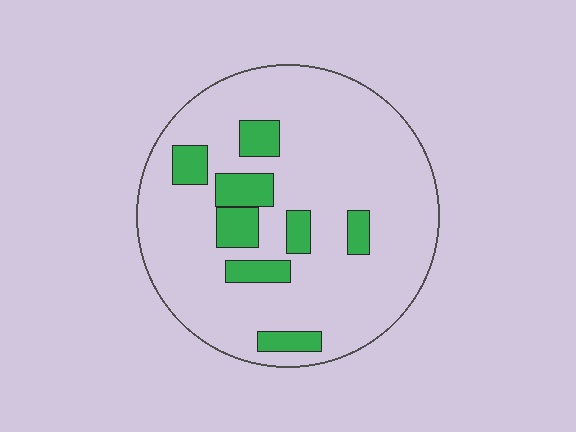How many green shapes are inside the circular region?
8.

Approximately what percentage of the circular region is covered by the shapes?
Approximately 15%.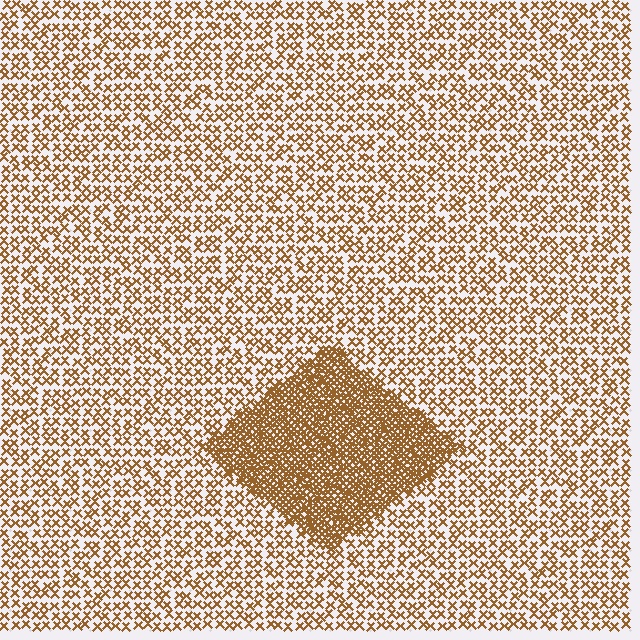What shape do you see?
I see a diamond.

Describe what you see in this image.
The image contains small brown elements arranged at two different densities. A diamond-shaped region is visible where the elements are more densely packed than the surrounding area.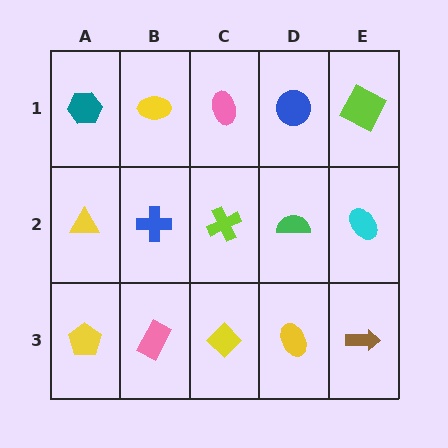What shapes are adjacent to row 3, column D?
A green semicircle (row 2, column D), a yellow diamond (row 3, column C), a brown arrow (row 3, column E).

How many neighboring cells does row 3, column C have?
3.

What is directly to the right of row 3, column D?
A brown arrow.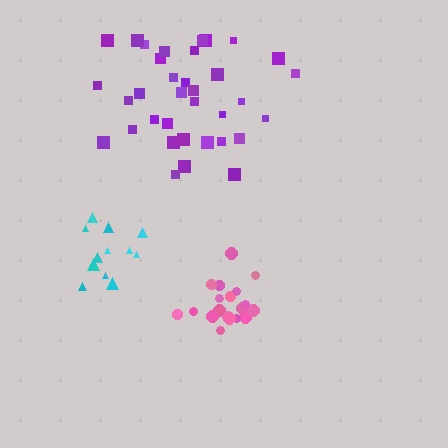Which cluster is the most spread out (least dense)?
Purple.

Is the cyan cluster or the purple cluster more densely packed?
Cyan.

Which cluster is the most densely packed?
Pink.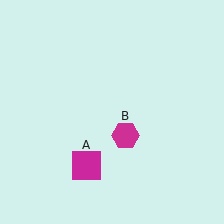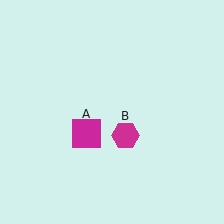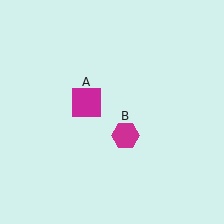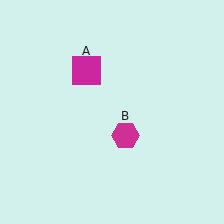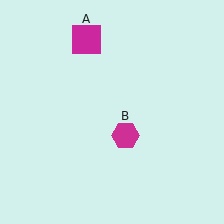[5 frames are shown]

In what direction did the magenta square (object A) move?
The magenta square (object A) moved up.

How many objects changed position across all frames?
1 object changed position: magenta square (object A).